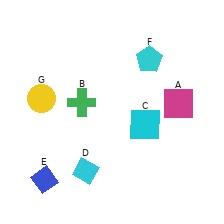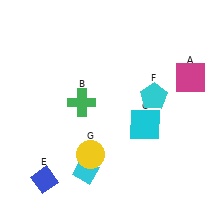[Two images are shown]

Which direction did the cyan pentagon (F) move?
The cyan pentagon (F) moved down.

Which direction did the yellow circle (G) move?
The yellow circle (G) moved down.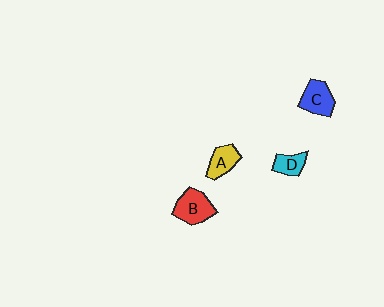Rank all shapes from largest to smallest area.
From largest to smallest: B (red), C (blue), A (yellow), D (cyan).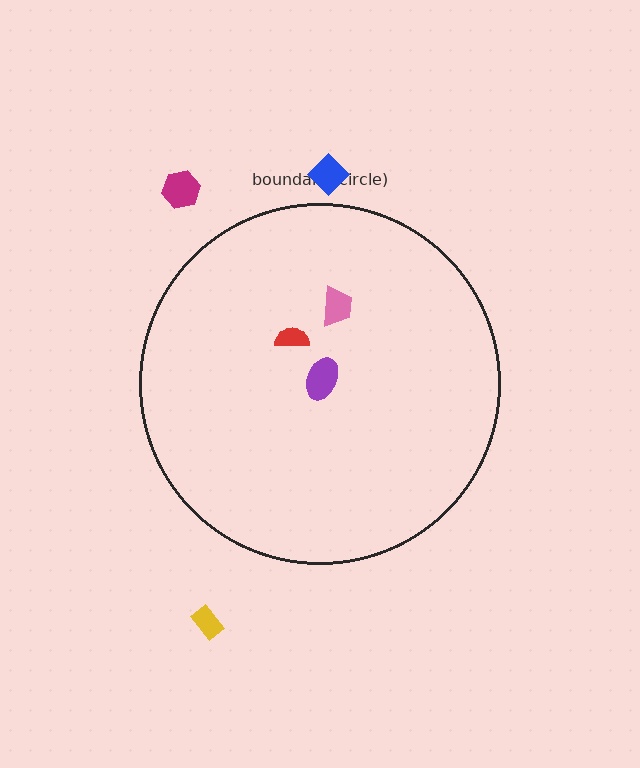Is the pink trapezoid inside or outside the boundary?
Inside.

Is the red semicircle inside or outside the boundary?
Inside.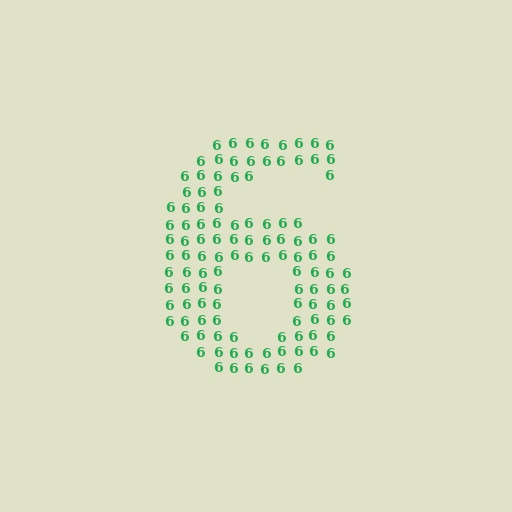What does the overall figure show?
The overall figure shows the digit 6.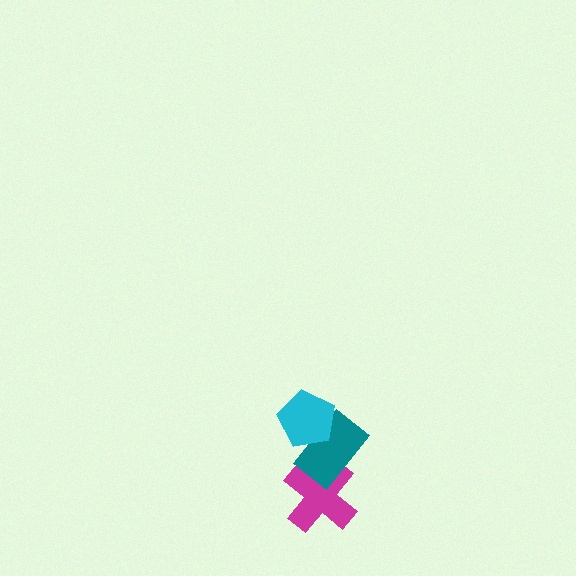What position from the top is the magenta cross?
The magenta cross is 3rd from the top.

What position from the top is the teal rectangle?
The teal rectangle is 2nd from the top.